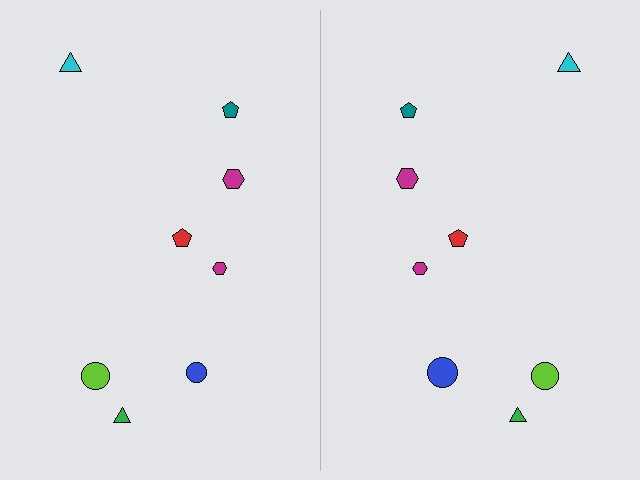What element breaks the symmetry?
The blue circle on the right side has a different size than its mirror counterpart.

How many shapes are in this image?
There are 16 shapes in this image.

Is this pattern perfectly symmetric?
No, the pattern is not perfectly symmetric. The blue circle on the right side has a different size than its mirror counterpart.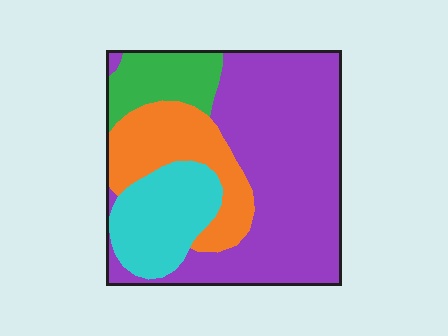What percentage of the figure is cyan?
Cyan covers roughly 15% of the figure.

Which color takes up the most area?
Purple, at roughly 55%.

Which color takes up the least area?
Green, at roughly 10%.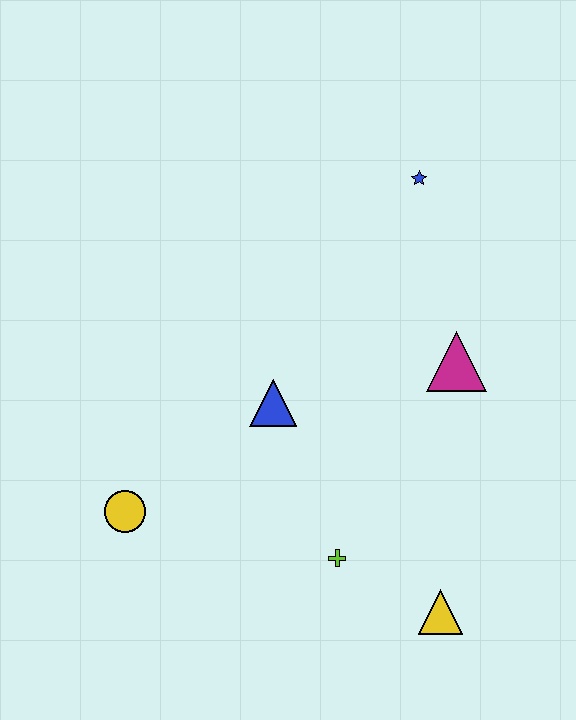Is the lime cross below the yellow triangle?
No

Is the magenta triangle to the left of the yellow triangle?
No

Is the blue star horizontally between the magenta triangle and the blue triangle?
Yes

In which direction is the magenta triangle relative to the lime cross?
The magenta triangle is above the lime cross.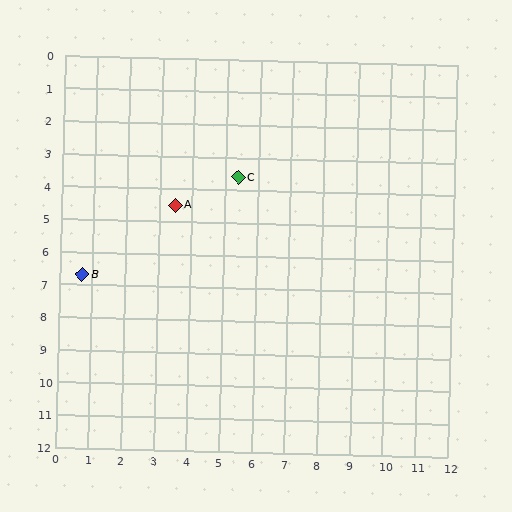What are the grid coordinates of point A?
Point A is at approximately (3.5, 4.5).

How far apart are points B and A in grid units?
Points B and A are about 3.6 grid units apart.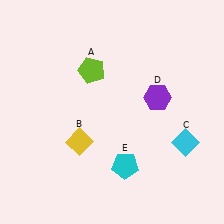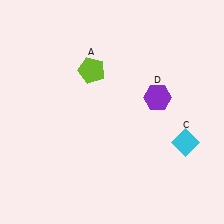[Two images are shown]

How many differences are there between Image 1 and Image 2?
There are 2 differences between the two images.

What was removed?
The yellow diamond (B), the cyan pentagon (E) were removed in Image 2.